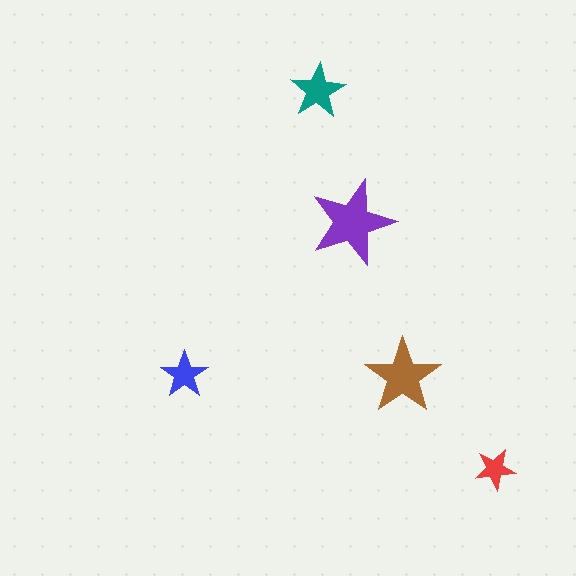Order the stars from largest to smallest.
the purple one, the brown one, the teal one, the blue one, the red one.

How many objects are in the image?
There are 5 objects in the image.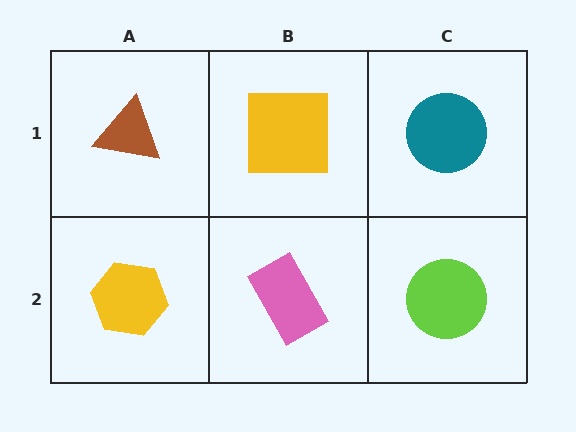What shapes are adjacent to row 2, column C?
A teal circle (row 1, column C), a pink rectangle (row 2, column B).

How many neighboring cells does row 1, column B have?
3.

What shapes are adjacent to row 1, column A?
A yellow hexagon (row 2, column A), a yellow square (row 1, column B).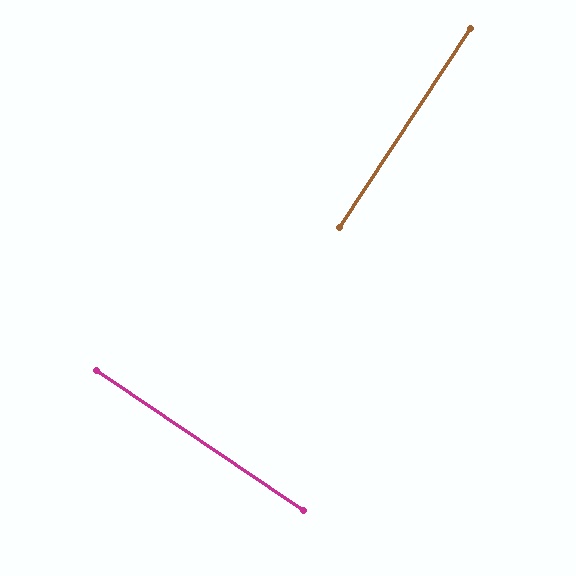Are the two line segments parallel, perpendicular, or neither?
Perpendicular — they meet at approximately 89°.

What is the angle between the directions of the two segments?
Approximately 89 degrees.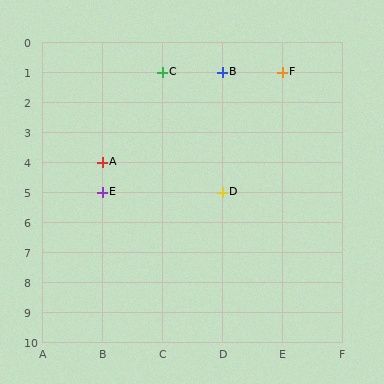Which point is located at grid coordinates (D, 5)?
Point D is at (D, 5).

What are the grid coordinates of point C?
Point C is at grid coordinates (C, 1).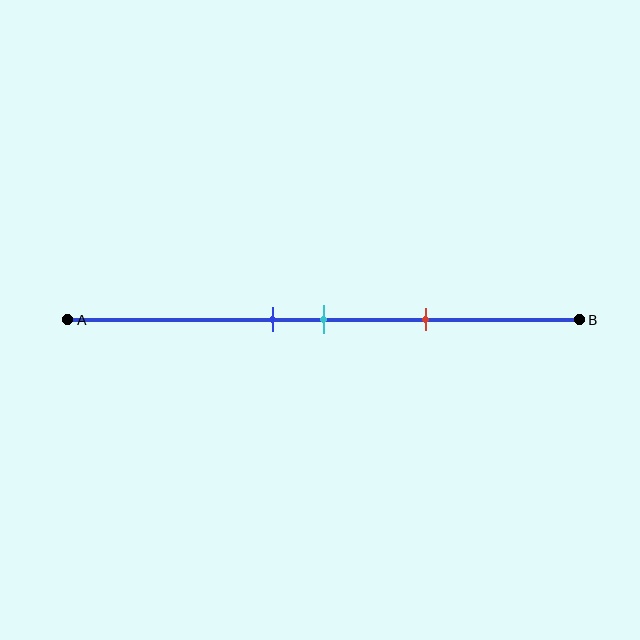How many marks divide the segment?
There are 3 marks dividing the segment.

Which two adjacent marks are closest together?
The blue and cyan marks are the closest adjacent pair.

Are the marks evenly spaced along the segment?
Yes, the marks are approximately evenly spaced.